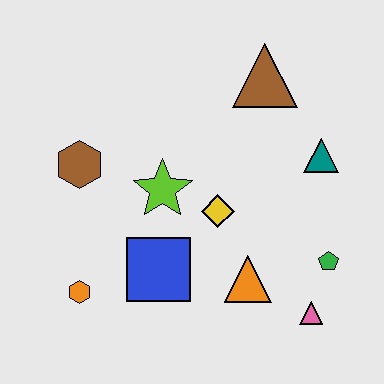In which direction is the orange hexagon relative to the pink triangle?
The orange hexagon is to the left of the pink triangle.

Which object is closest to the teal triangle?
The brown triangle is closest to the teal triangle.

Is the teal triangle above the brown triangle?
No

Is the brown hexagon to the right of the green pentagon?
No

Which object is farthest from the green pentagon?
The brown hexagon is farthest from the green pentagon.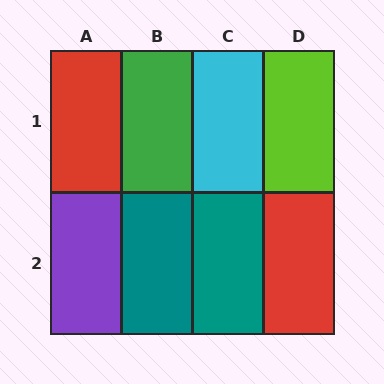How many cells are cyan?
1 cell is cyan.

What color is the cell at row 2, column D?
Red.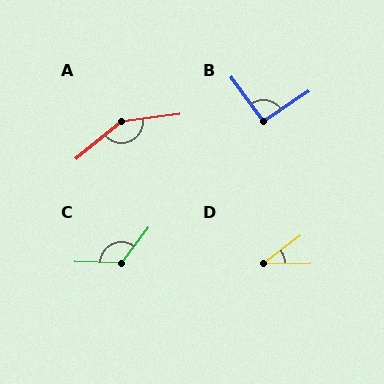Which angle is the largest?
A, at approximately 148 degrees.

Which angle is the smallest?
D, at approximately 37 degrees.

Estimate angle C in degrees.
Approximately 126 degrees.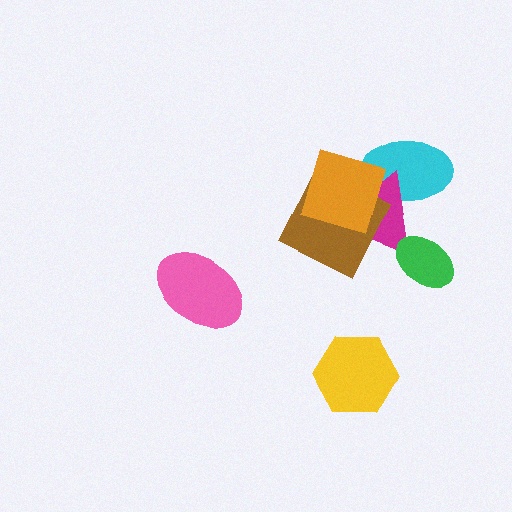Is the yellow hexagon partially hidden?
No, no other shape covers it.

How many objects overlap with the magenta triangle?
4 objects overlap with the magenta triangle.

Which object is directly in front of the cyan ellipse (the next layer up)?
The magenta triangle is directly in front of the cyan ellipse.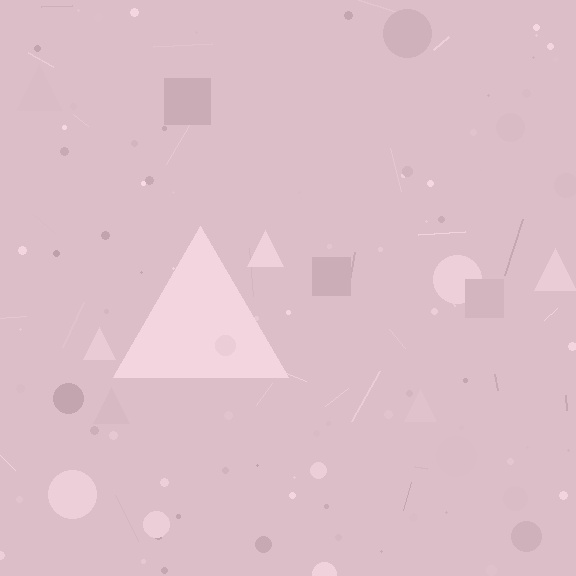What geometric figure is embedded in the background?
A triangle is embedded in the background.